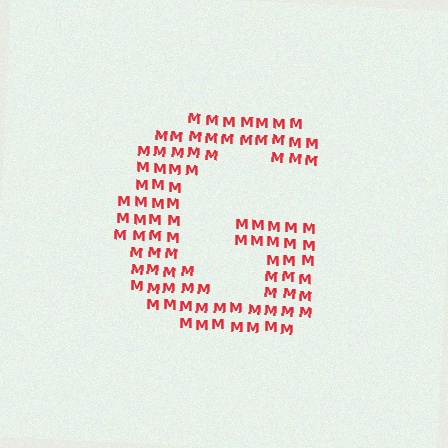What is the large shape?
The large shape is the letter G.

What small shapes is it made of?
It is made of small letter M's.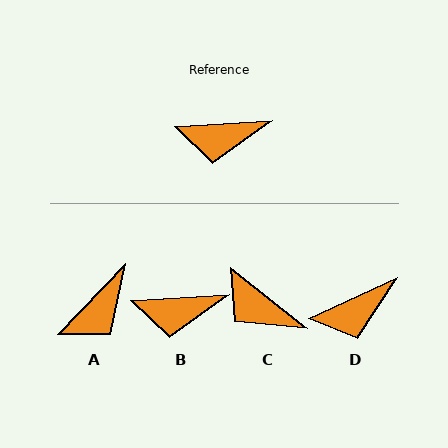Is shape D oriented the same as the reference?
No, it is off by about 22 degrees.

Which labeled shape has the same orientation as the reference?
B.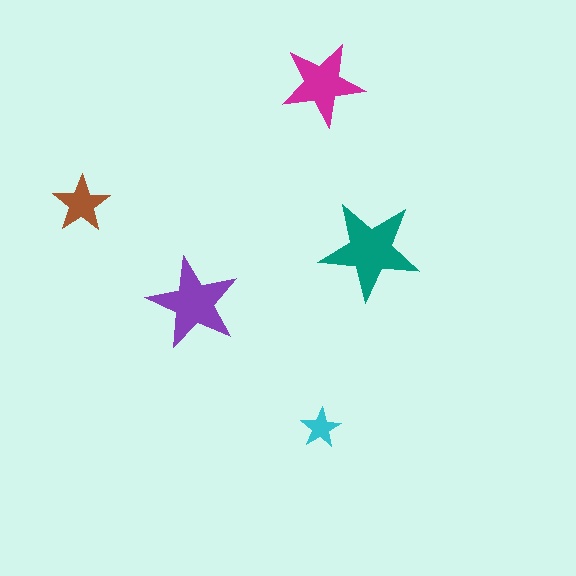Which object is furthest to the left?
The brown star is leftmost.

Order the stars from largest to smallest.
the teal one, the purple one, the magenta one, the brown one, the cyan one.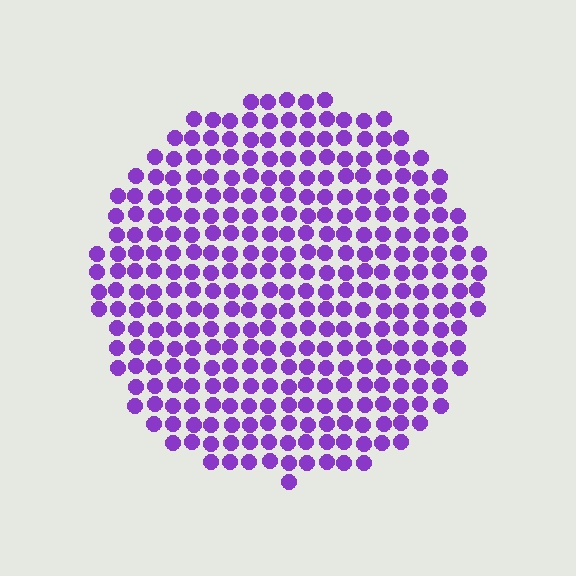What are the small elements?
The small elements are circles.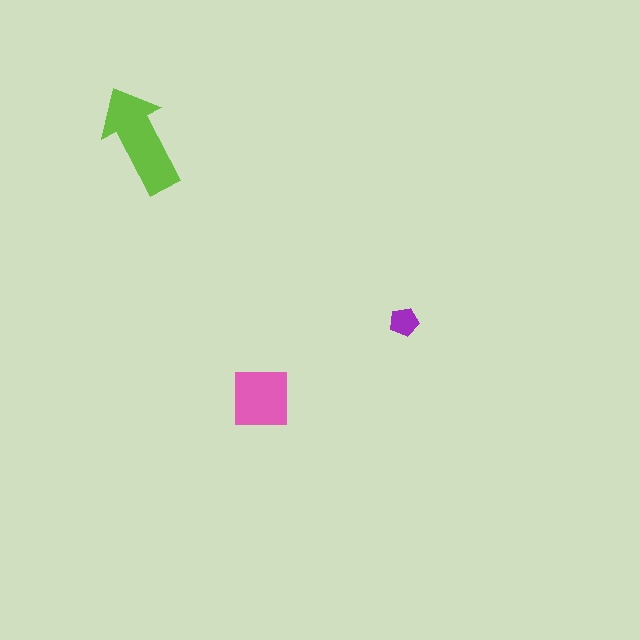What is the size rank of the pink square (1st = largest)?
2nd.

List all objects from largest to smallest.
The lime arrow, the pink square, the purple pentagon.